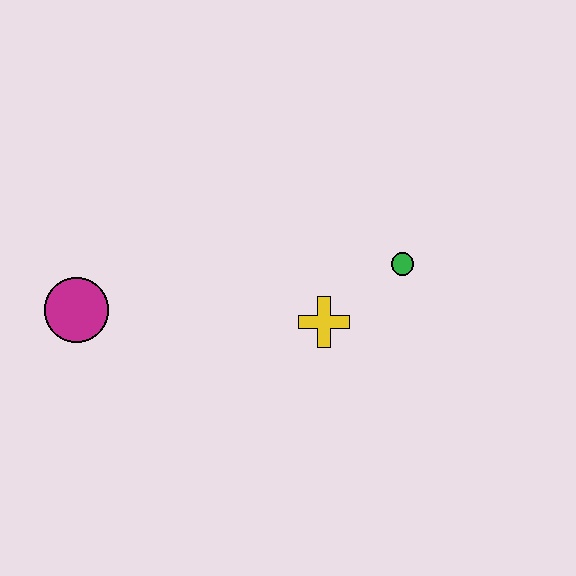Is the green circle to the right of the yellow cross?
Yes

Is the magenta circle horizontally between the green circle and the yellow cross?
No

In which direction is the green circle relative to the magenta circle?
The green circle is to the right of the magenta circle.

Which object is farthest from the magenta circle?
The green circle is farthest from the magenta circle.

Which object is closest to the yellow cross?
The green circle is closest to the yellow cross.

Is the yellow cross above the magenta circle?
No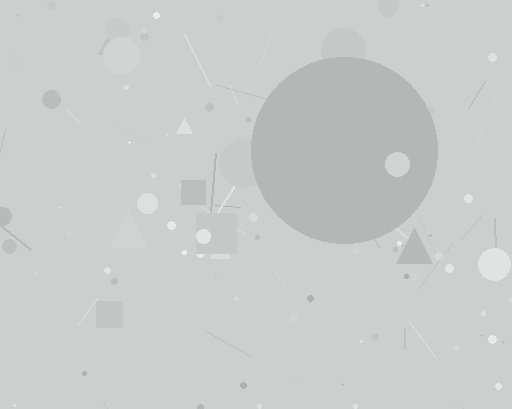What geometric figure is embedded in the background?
A circle is embedded in the background.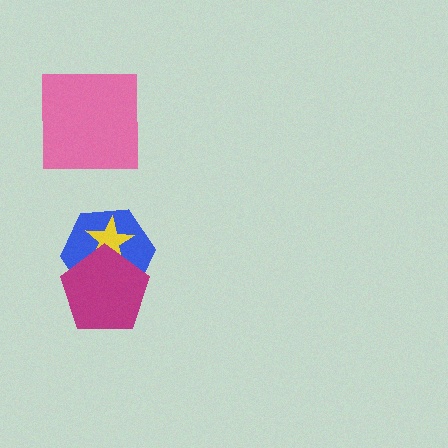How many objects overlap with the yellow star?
2 objects overlap with the yellow star.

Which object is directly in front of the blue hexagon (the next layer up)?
The yellow star is directly in front of the blue hexagon.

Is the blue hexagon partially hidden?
Yes, it is partially covered by another shape.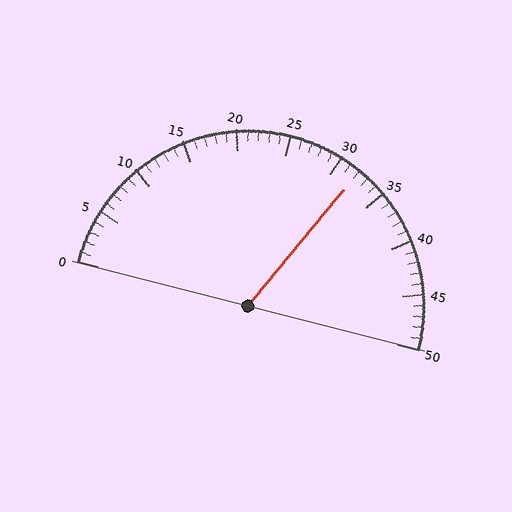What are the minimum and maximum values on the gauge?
The gauge ranges from 0 to 50.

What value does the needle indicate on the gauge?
The needle indicates approximately 32.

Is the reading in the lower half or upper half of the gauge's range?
The reading is in the upper half of the range (0 to 50).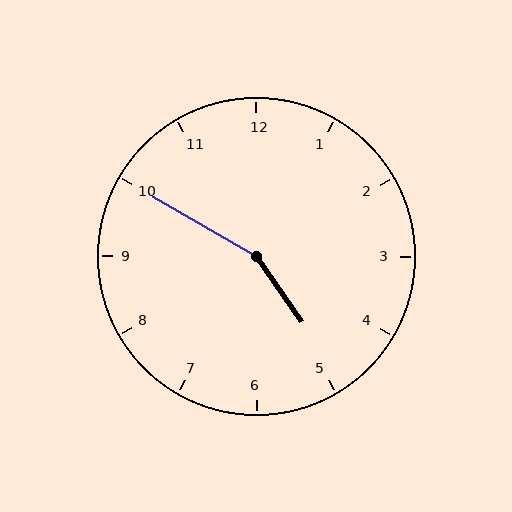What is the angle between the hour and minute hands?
Approximately 155 degrees.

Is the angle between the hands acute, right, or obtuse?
It is obtuse.